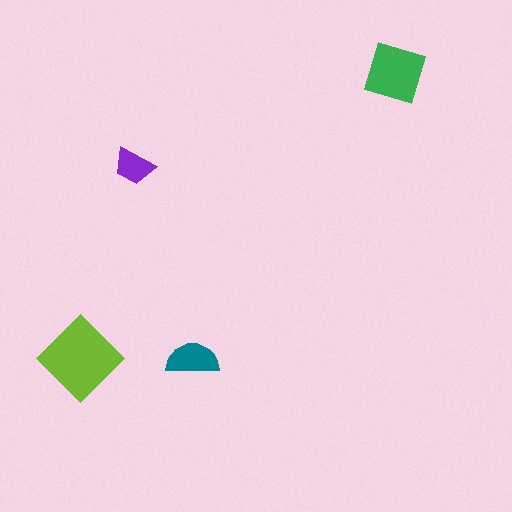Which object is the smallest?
The purple trapezoid.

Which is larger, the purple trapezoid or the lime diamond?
The lime diamond.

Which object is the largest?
The lime diamond.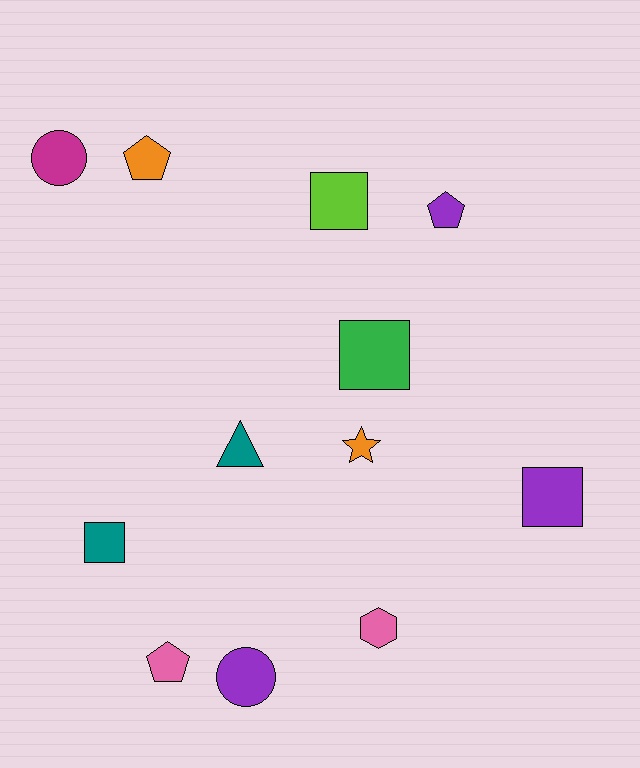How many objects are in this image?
There are 12 objects.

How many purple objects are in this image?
There are 3 purple objects.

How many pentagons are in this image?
There are 3 pentagons.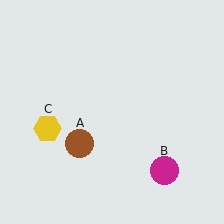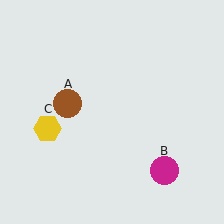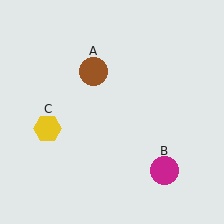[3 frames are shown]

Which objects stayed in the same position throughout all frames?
Magenta circle (object B) and yellow hexagon (object C) remained stationary.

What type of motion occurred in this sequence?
The brown circle (object A) rotated clockwise around the center of the scene.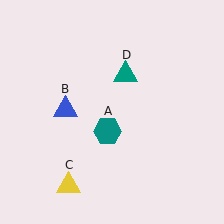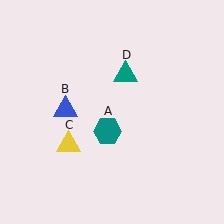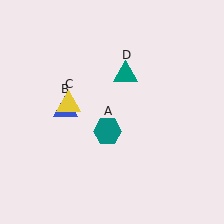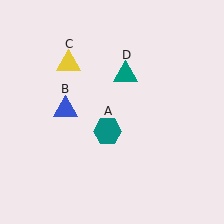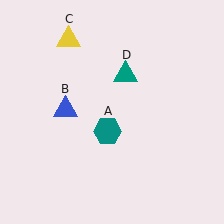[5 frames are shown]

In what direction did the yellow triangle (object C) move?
The yellow triangle (object C) moved up.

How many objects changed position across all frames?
1 object changed position: yellow triangle (object C).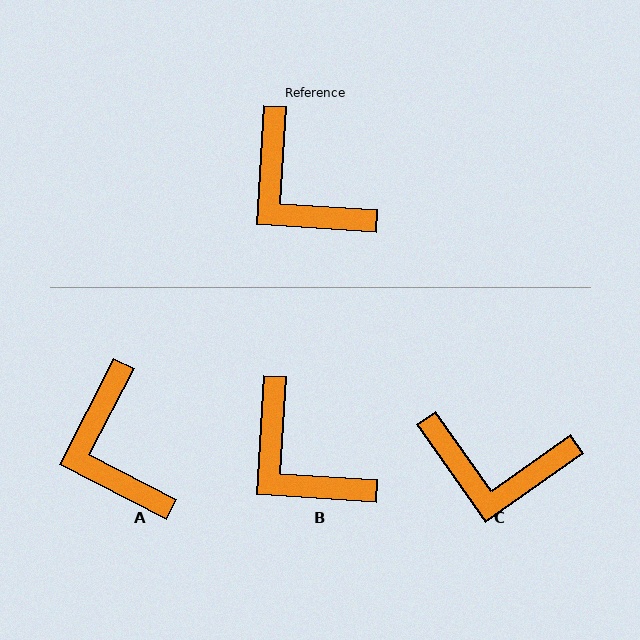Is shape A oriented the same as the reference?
No, it is off by about 24 degrees.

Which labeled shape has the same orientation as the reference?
B.